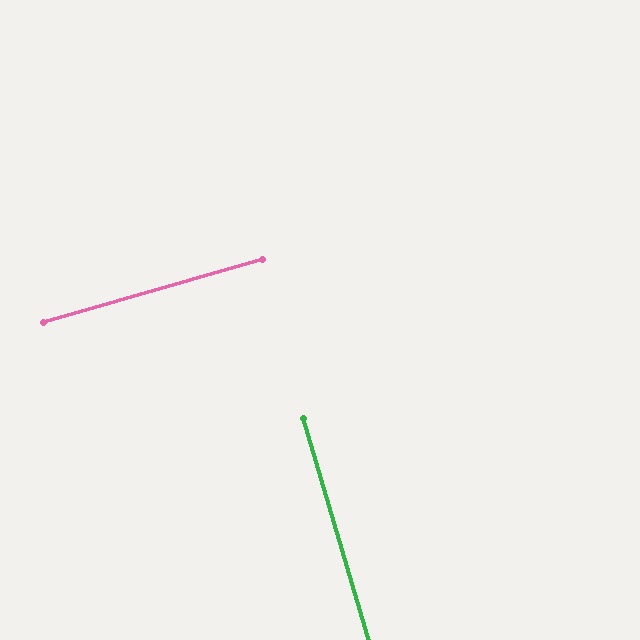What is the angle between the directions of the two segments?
Approximately 90 degrees.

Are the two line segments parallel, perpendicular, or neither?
Perpendicular — they meet at approximately 90°.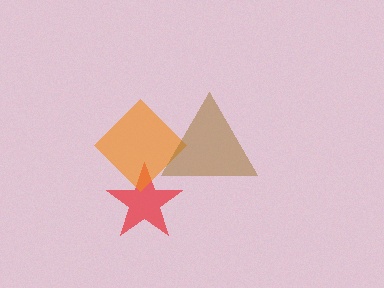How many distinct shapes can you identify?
There are 3 distinct shapes: a red star, an orange diamond, a brown triangle.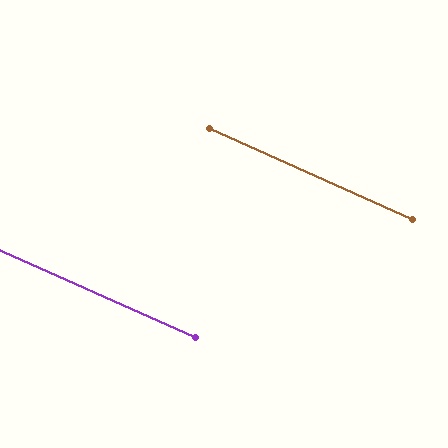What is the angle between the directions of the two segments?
Approximately 0 degrees.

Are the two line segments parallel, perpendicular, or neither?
Parallel — their directions differ by only 0.2°.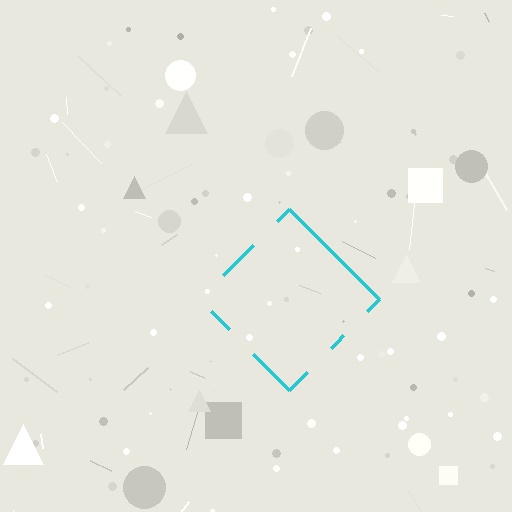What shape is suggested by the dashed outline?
The dashed outline suggests a diamond.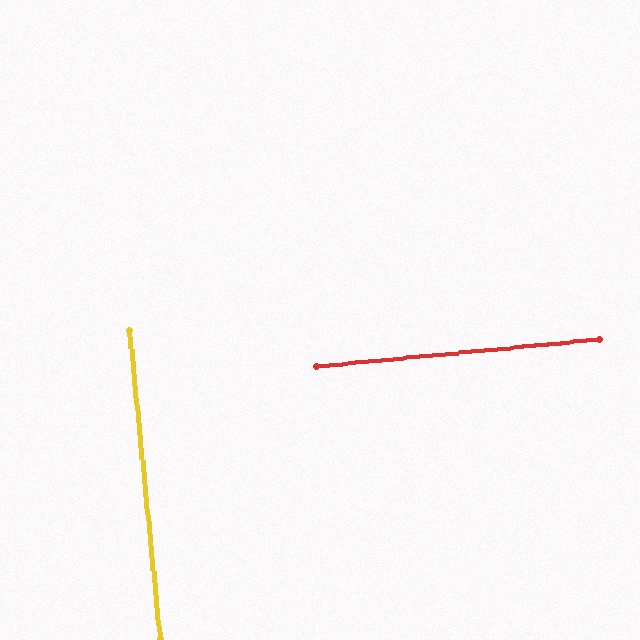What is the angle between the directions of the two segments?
Approximately 90 degrees.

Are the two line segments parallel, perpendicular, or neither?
Perpendicular — they meet at approximately 90°.